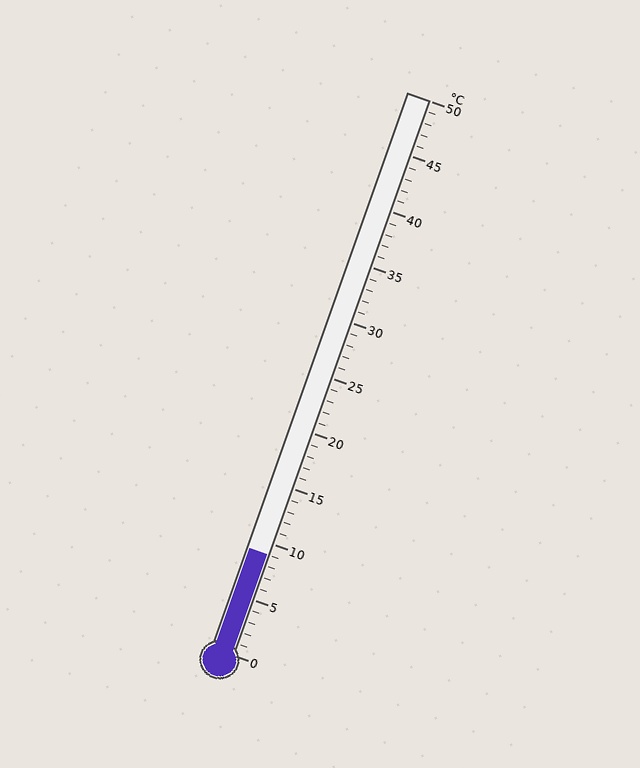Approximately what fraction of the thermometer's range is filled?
The thermometer is filled to approximately 20% of its range.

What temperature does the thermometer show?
The thermometer shows approximately 9°C.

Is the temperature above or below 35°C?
The temperature is below 35°C.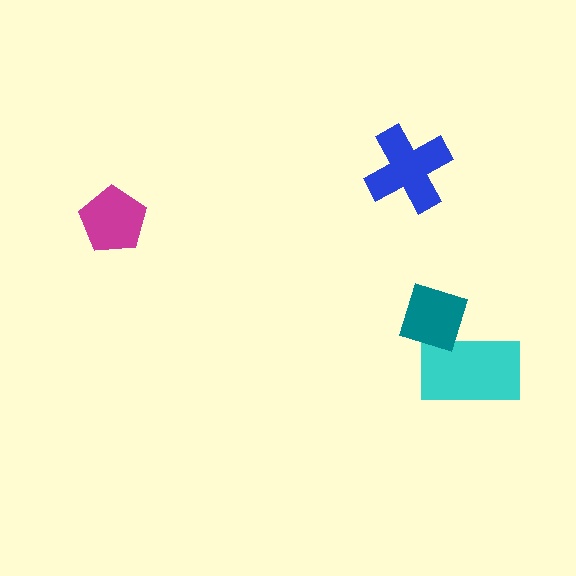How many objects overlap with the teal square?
1 object overlaps with the teal square.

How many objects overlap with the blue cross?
0 objects overlap with the blue cross.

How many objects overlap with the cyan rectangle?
1 object overlaps with the cyan rectangle.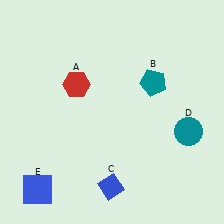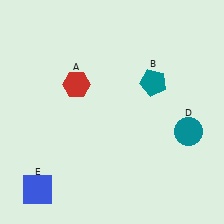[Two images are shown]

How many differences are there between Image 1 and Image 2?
There is 1 difference between the two images.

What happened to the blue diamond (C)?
The blue diamond (C) was removed in Image 2. It was in the bottom-left area of Image 1.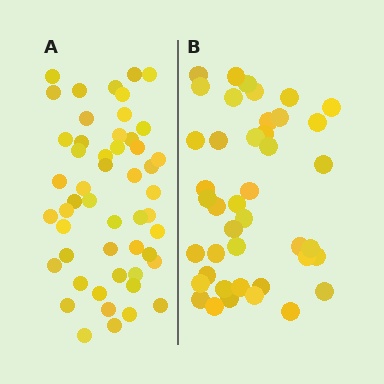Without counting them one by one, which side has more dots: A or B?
Region A (the left region) has more dots.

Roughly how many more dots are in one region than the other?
Region A has roughly 8 or so more dots than region B.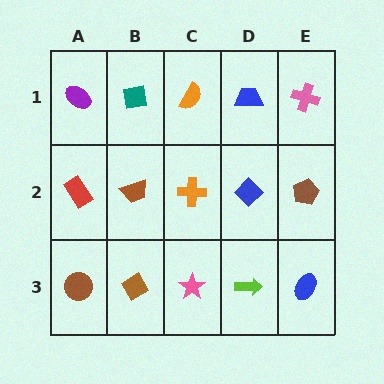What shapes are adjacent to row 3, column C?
An orange cross (row 2, column C), a brown diamond (row 3, column B), a lime arrow (row 3, column D).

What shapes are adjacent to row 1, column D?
A blue diamond (row 2, column D), an orange semicircle (row 1, column C), a pink cross (row 1, column E).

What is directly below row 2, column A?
A brown circle.